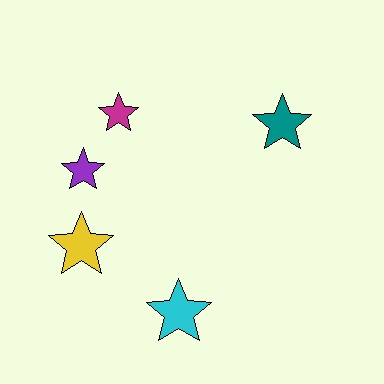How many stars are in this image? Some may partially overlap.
There are 5 stars.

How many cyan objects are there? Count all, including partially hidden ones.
There is 1 cyan object.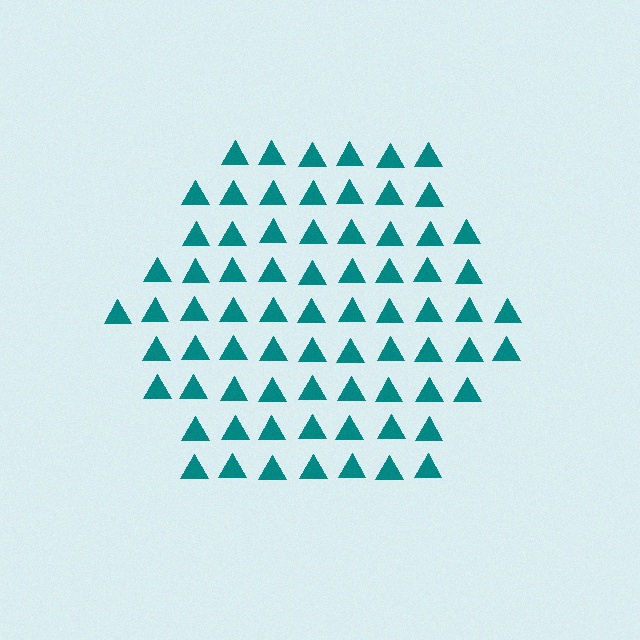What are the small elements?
The small elements are triangles.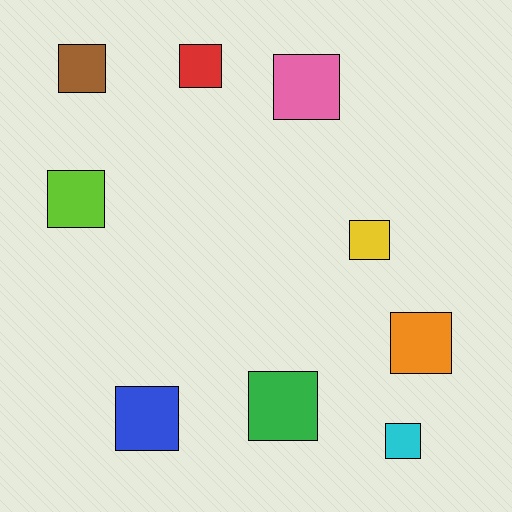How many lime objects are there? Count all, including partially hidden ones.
There is 1 lime object.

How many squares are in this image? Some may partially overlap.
There are 9 squares.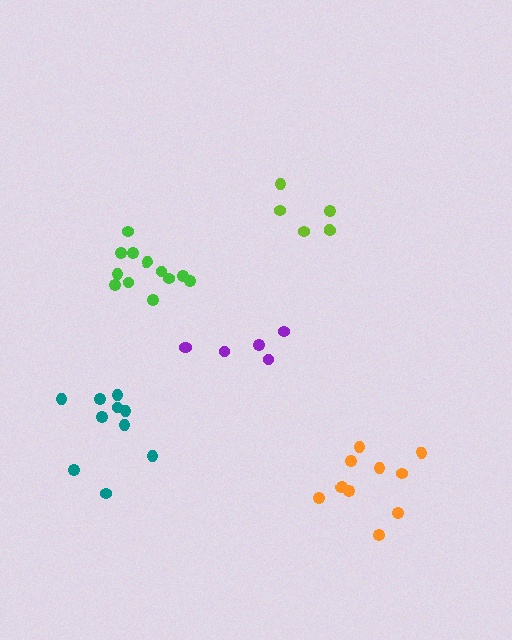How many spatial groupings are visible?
There are 5 spatial groupings.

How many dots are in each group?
Group 1: 10 dots, Group 2: 6 dots, Group 3: 6 dots, Group 4: 10 dots, Group 5: 12 dots (44 total).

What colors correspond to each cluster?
The clusters are colored: teal, lime, purple, orange, green.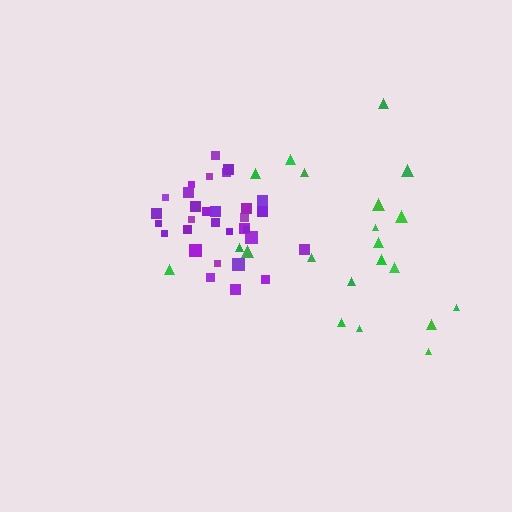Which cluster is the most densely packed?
Purple.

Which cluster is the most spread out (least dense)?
Green.